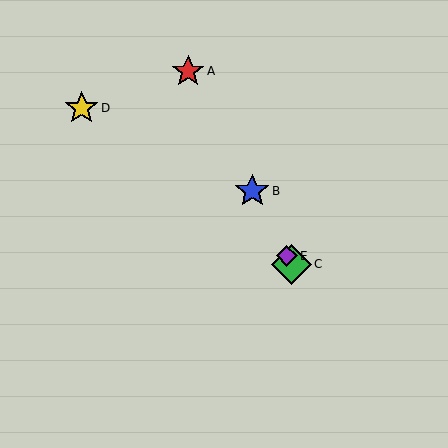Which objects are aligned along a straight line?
Objects A, B, C, E are aligned along a straight line.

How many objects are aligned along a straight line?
4 objects (A, B, C, E) are aligned along a straight line.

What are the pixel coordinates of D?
Object D is at (82, 108).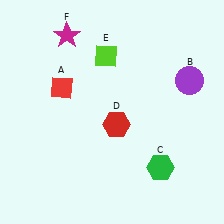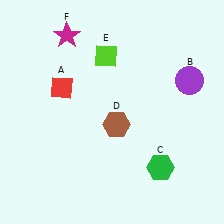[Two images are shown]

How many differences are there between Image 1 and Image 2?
There is 1 difference between the two images.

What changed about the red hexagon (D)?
In Image 1, D is red. In Image 2, it changed to brown.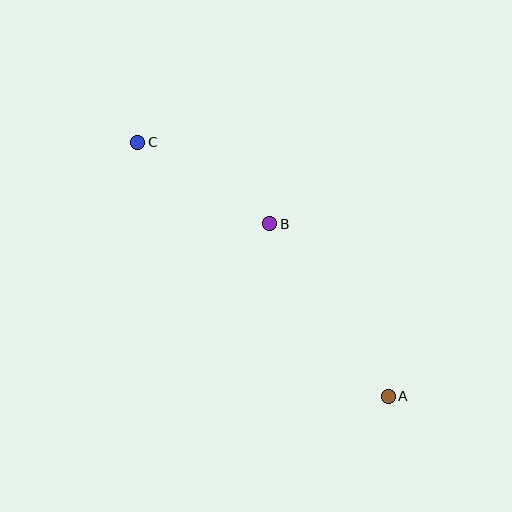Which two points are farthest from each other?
Points A and C are farthest from each other.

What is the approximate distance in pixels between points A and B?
The distance between A and B is approximately 210 pixels.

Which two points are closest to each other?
Points B and C are closest to each other.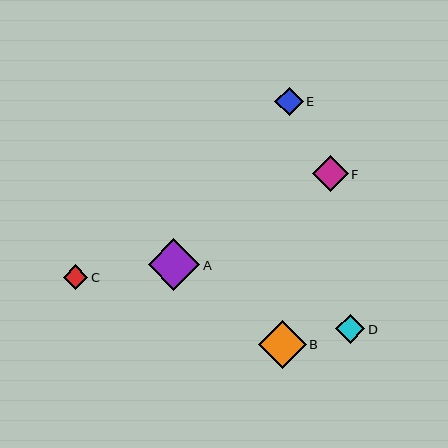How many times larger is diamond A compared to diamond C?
Diamond A is approximately 2.1 times the size of diamond C.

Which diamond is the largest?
Diamond A is the largest with a size of approximately 51 pixels.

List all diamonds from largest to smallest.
From largest to smallest: A, B, F, D, E, C.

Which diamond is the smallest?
Diamond C is the smallest with a size of approximately 24 pixels.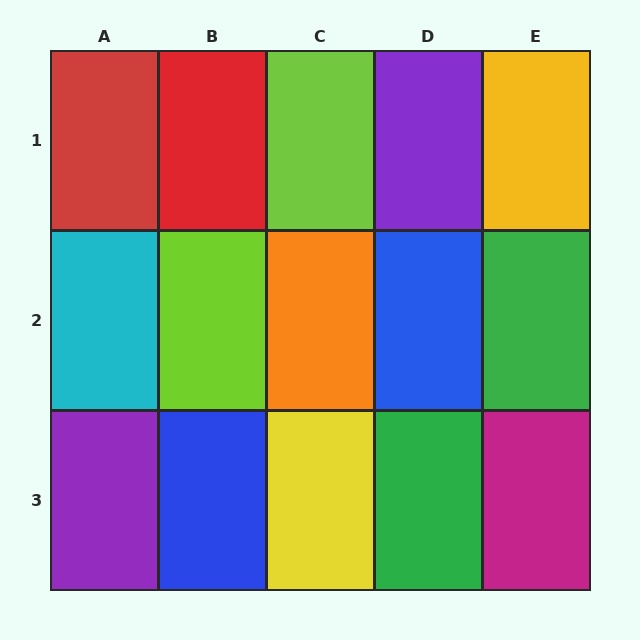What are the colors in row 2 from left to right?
Cyan, lime, orange, blue, green.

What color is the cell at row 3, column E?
Magenta.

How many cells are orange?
1 cell is orange.